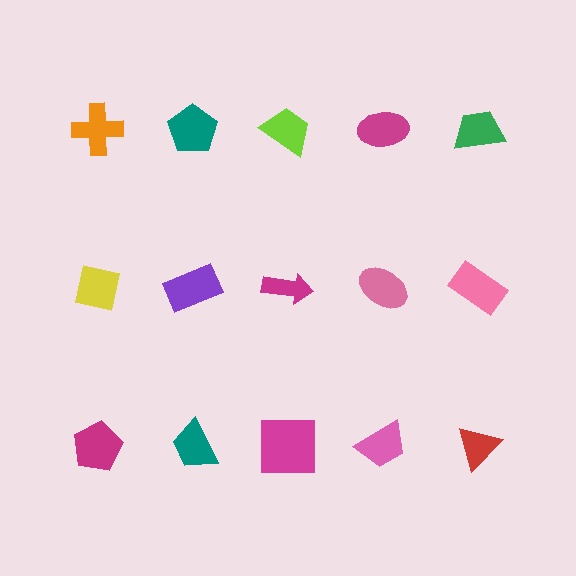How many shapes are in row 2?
5 shapes.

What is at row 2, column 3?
A magenta arrow.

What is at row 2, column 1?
A yellow square.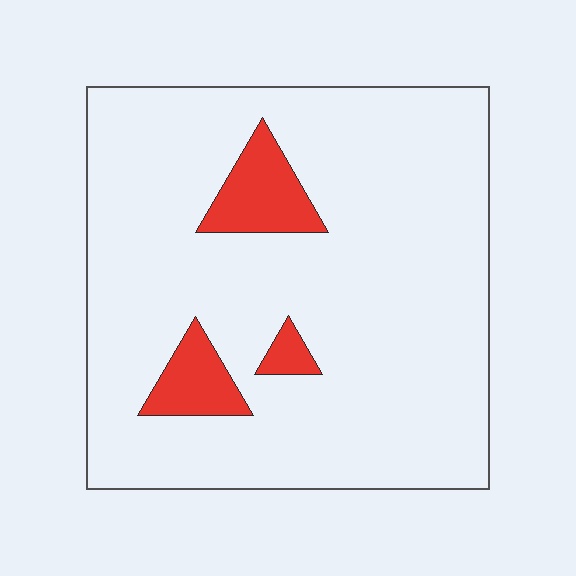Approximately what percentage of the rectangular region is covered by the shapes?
Approximately 10%.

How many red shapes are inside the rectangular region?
3.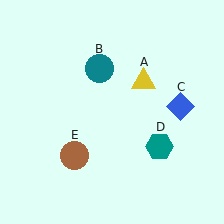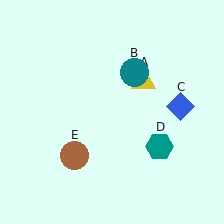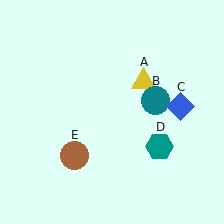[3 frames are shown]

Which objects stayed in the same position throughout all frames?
Yellow triangle (object A) and blue diamond (object C) and teal hexagon (object D) and brown circle (object E) remained stationary.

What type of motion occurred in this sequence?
The teal circle (object B) rotated clockwise around the center of the scene.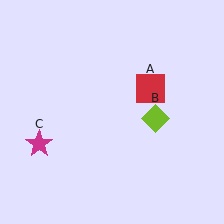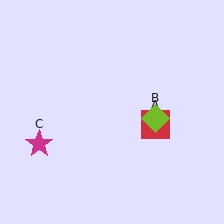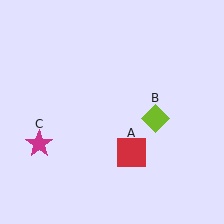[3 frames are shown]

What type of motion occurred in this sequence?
The red square (object A) rotated clockwise around the center of the scene.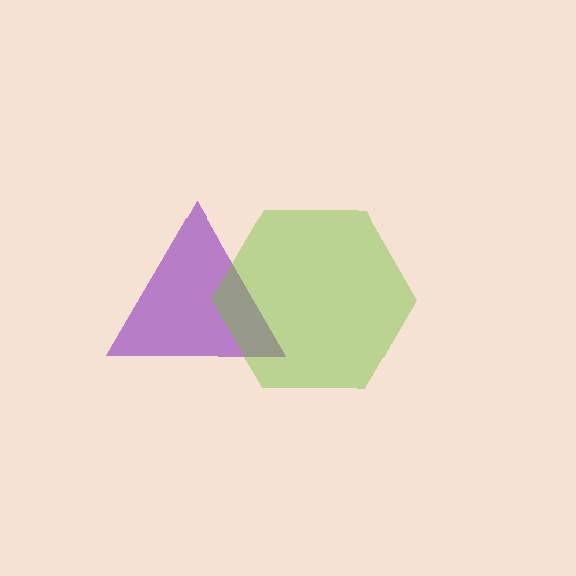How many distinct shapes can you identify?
There are 2 distinct shapes: a purple triangle, a lime hexagon.